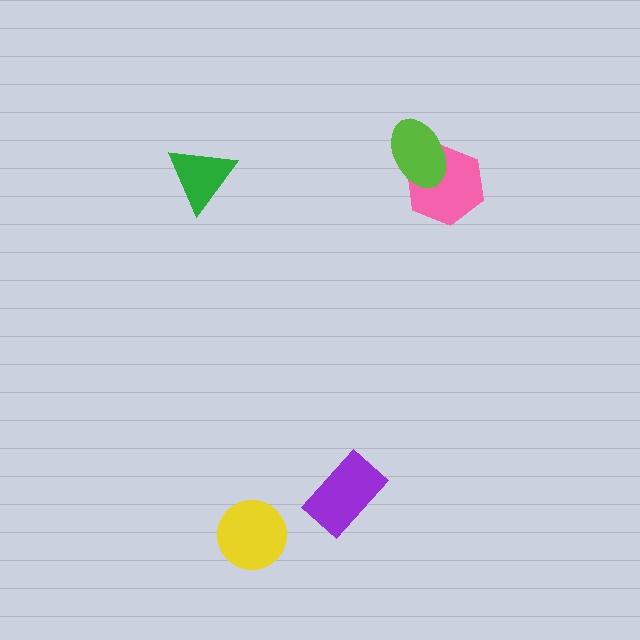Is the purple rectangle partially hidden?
No, no other shape covers it.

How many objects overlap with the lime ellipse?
1 object overlaps with the lime ellipse.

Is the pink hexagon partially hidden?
Yes, it is partially covered by another shape.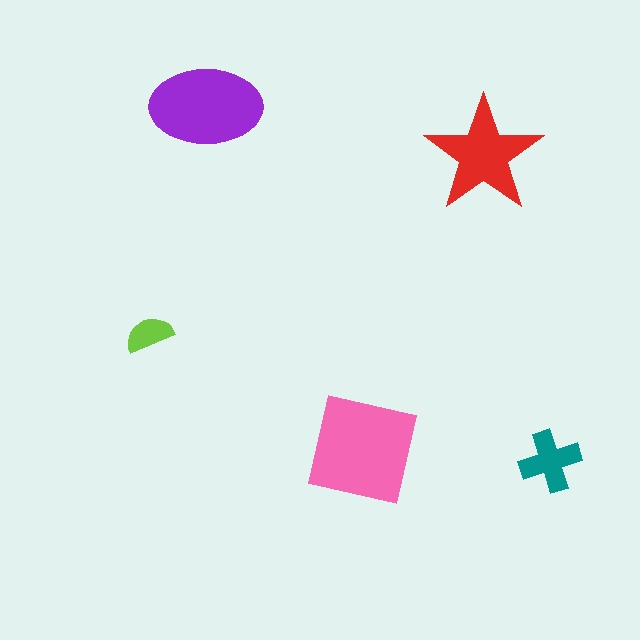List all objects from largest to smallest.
The pink square, the purple ellipse, the red star, the teal cross, the lime semicircle.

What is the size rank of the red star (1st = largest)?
3rd.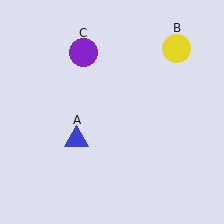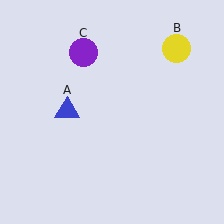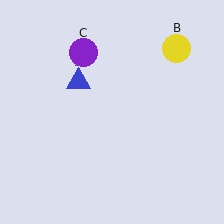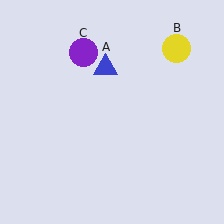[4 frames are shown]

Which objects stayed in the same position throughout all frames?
Yellow circle (object B) and purple circle (object C) remained stationary.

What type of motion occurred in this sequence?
The blue triangle (object A) rotated clockwise around the center of the scene.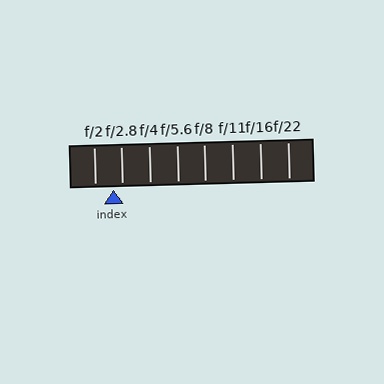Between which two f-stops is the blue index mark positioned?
The index mark is between f/2 and f/2.8.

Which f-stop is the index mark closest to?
The index mark is closest to f/2.8.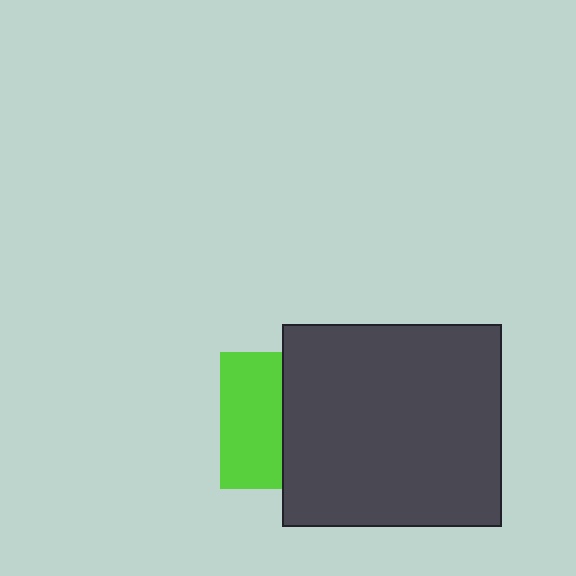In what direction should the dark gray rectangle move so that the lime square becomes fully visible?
The dark gray rectangle should move right. That is the shortest direction to clear the overlap and leave the lime square fully visible.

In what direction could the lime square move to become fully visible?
The lime square could move left. That would shift it out from behind the dark gray rectangle entirely.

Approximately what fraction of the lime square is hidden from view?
Roughly 55% of the lime square is hidden behind the dark gray rectangle.